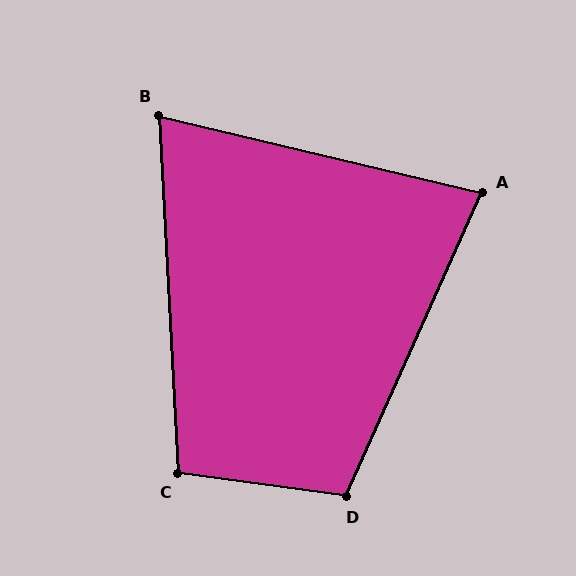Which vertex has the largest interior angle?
D, at approximately 107 degrees.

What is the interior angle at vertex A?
Approximately 79 degrees (acute).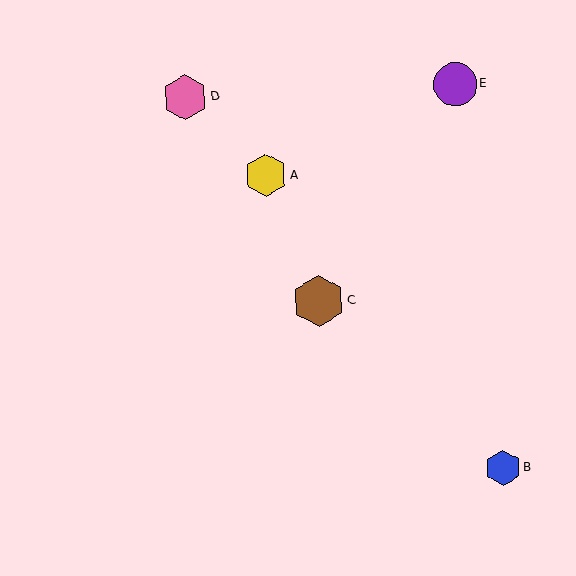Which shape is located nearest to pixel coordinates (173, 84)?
The pink hexagon (labeled D) at (185, 97) is nearest to that location.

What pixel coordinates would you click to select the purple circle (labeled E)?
Click at (455, 84) to select the purple circle E.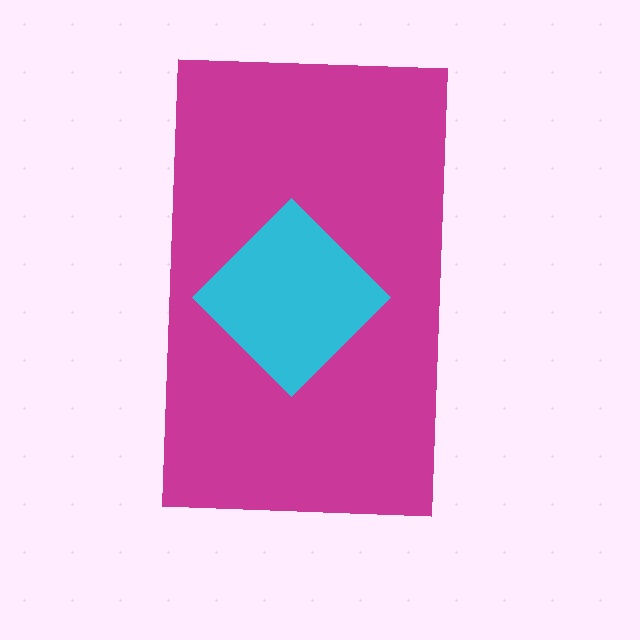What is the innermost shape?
The cyan diamond.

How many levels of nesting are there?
2.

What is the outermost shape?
The magenta rectangle.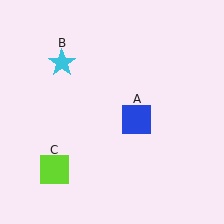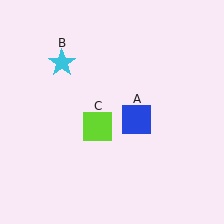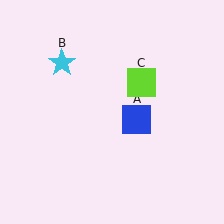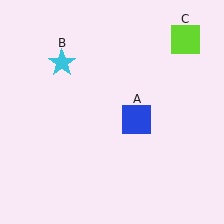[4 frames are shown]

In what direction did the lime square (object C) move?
The lime square (object C) moved up and to the right.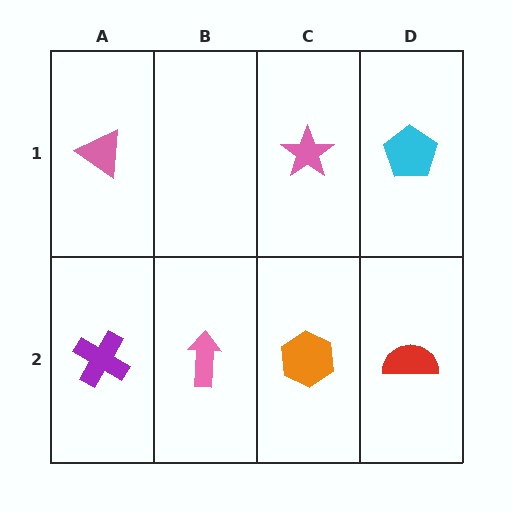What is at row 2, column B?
A pink arrow.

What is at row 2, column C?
An orange hexagon.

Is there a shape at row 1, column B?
No, that cell is empty.